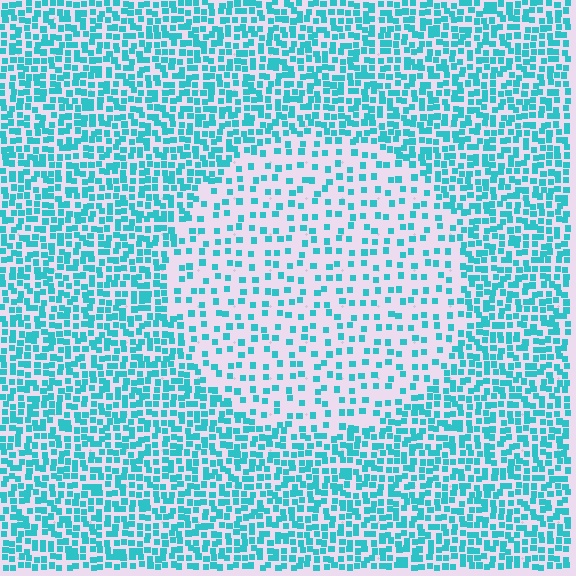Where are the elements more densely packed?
The elements are more densely packed outside the circle boundary.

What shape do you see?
I see a circle.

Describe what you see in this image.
The image contains small cyan elements arranged at two different densities. A circle-shaped region is visible where the elements are less densely packed than the surrounding area.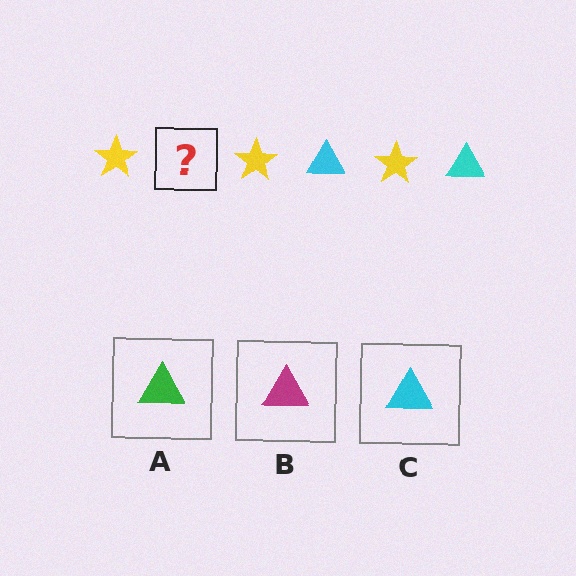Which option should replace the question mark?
Option C.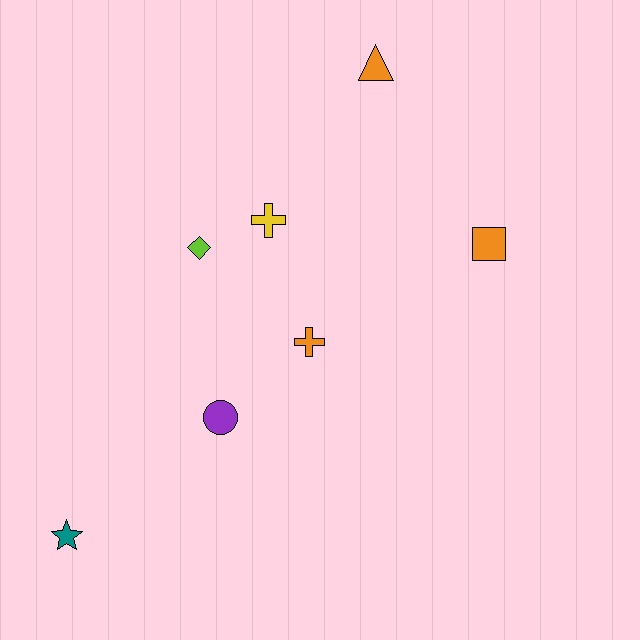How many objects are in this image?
There are 7 objects.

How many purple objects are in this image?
There is 1 purple object.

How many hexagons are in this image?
There are no hexagons.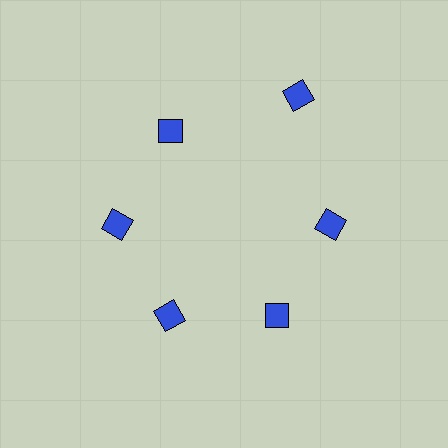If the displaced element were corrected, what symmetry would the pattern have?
It would have 6-fold rotational symmetry — the pattern would map onto itself every 60 degrees.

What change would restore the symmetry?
The symmetry would be restored by moving it inward, back onto the ring so that all 6 diamonds sit at equal angles and equal distance from the center.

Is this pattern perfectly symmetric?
No. The 6 blue diamonds are arranged in a ring, but one element near the 1 o'clock position is pushed outward from the center, breaking the 6-fold rotational symmetry.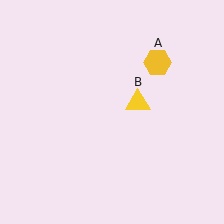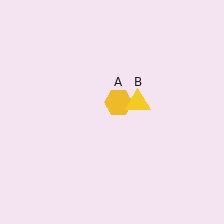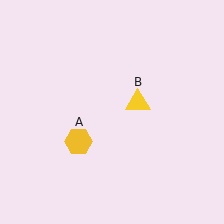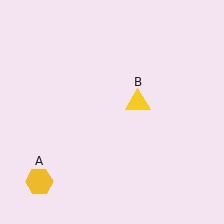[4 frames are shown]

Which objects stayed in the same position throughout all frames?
Yellow triangle (object B) remained stationary.